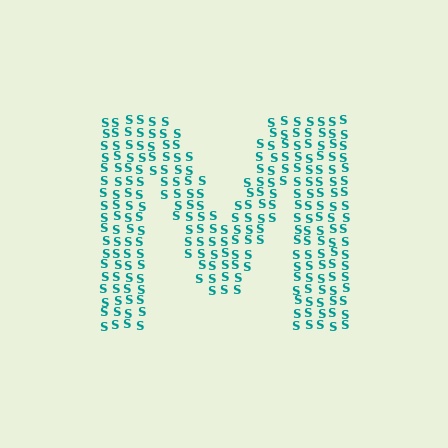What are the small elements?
The small elements are letter S's.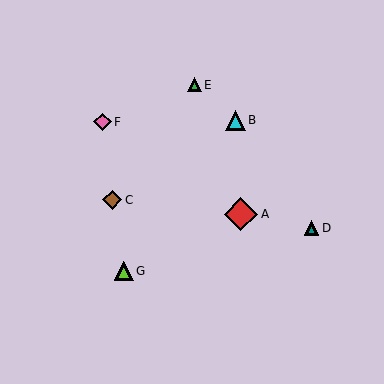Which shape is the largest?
The red diamond (labeled A) is the largest.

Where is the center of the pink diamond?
The center of the pink diamond is at (103, 122).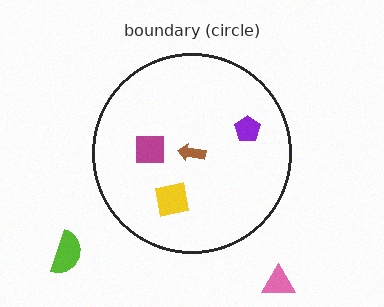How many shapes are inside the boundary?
4 inside, 2 outside.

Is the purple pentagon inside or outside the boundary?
Inside.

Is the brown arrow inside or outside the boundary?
Inside.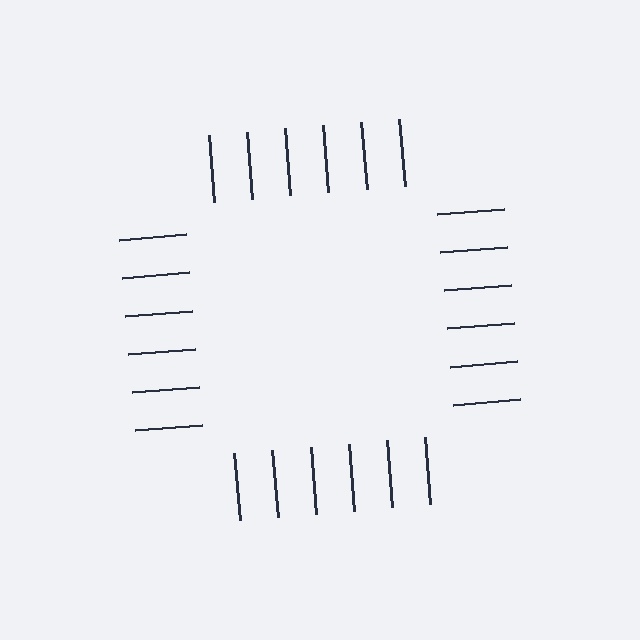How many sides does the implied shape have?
4 sides — the line-ends trace a square.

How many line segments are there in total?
24 — 6 along each of the 4 edges.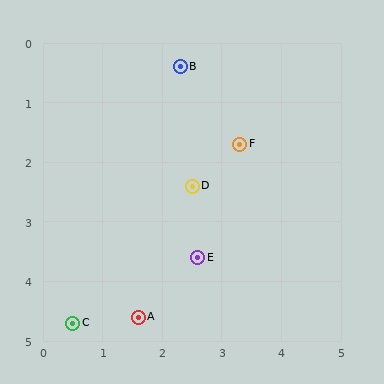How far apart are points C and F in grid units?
Points C and F are about 4.1 grid units apart.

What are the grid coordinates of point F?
Point F is at approximately (3.3, 1.7).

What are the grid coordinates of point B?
Point B is at approximately (2.3, 0.4).